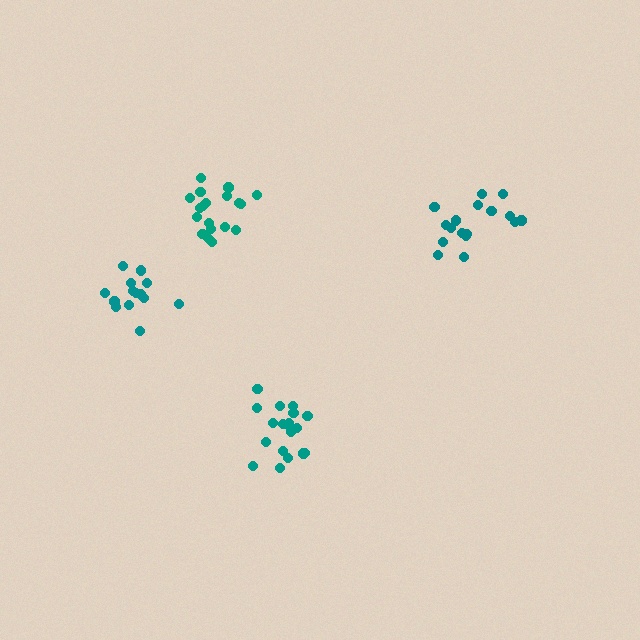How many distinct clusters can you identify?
There are 4 distinct clusters.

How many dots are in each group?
Group 1: 19 dots, Group 2: 14 dots, Group 3: 17 dots, Group 4: 19 dots (69 total).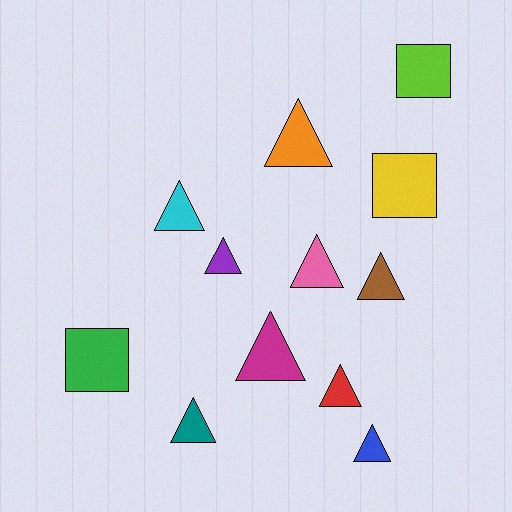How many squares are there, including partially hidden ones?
There are 3 squares.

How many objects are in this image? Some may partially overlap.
There are 12 objects.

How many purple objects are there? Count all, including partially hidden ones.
There is 1 purple object.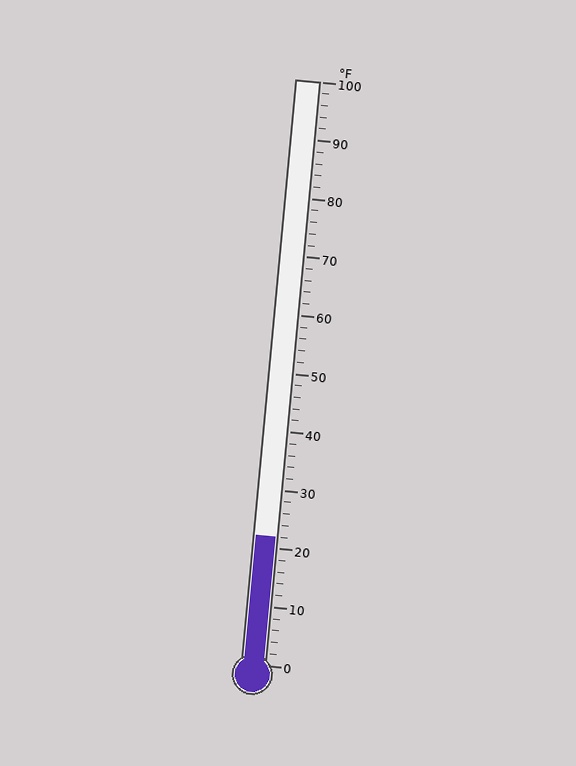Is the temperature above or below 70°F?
The temperature is below 70°F.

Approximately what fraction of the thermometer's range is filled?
The thermometer is filled to approximately 20% of its range.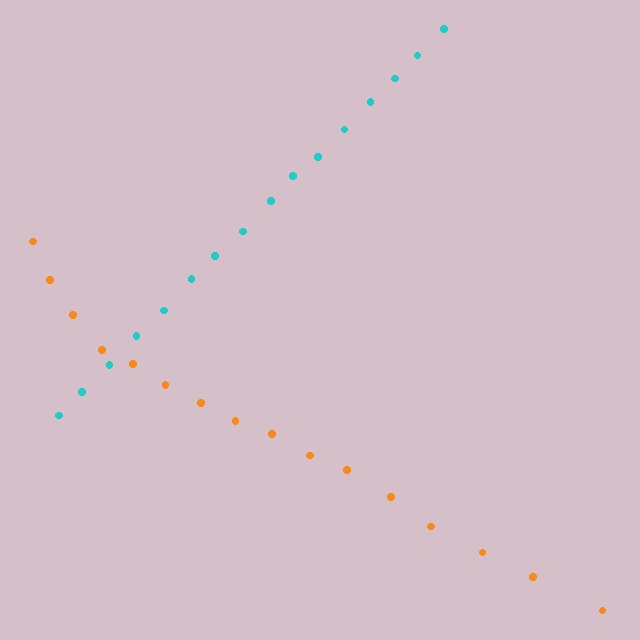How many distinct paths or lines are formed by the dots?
There are 2 distinct paths.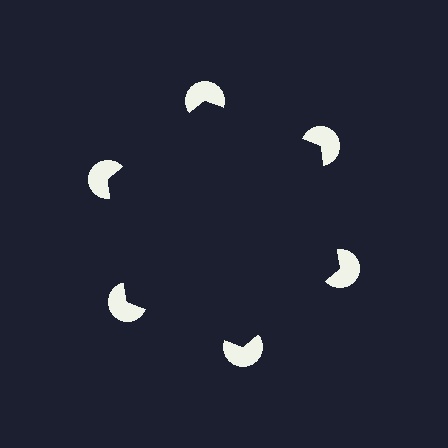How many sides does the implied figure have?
6 sides.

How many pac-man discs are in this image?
There are 6 — one at each vertex of the illusory hexagon.